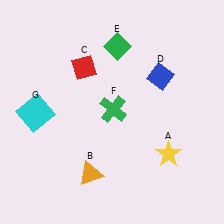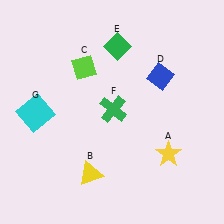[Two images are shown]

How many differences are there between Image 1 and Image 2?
There are 2 differences between the two images.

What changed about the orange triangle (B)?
In Image 1, B is orange. In Image 2, it changed to yellow.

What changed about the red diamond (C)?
In Image 1, C is red. In Image 2, it changed to lime.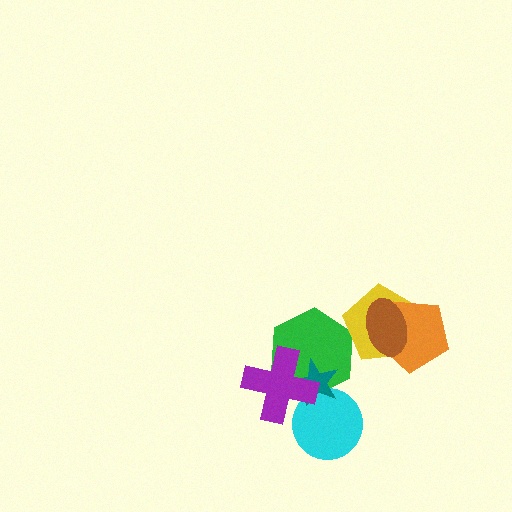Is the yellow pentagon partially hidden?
Yes, it is partially covered by another shape.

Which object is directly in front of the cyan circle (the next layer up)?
The teal star is directly in front of the cyan circle.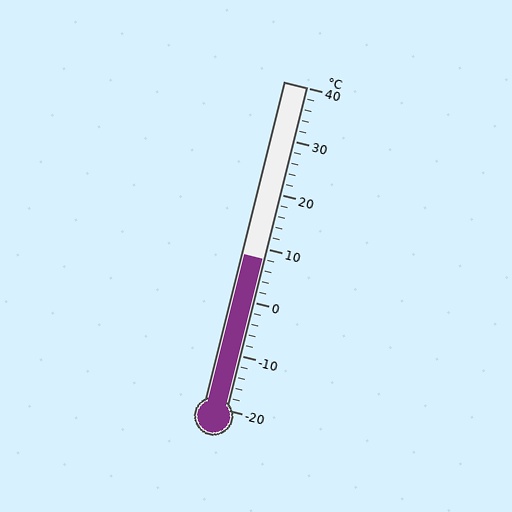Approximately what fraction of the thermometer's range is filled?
The thermometer is filled to approximately 45% of its range.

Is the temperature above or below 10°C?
The temperature is below 10°C.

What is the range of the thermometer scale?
The thermometer scale ranges from -20°C to 40°C.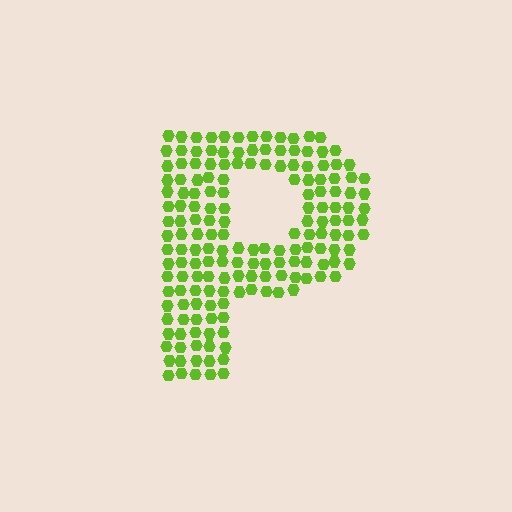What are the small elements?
The small elements are hexagons.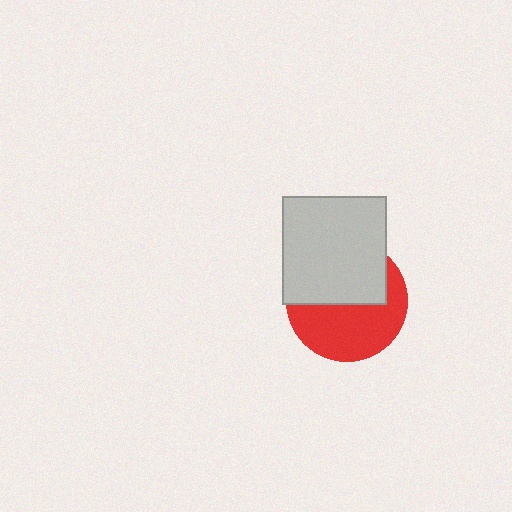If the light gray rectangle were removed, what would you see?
You would see the complete red circle.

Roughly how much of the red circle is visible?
About half of it is visible (roughly 51%).